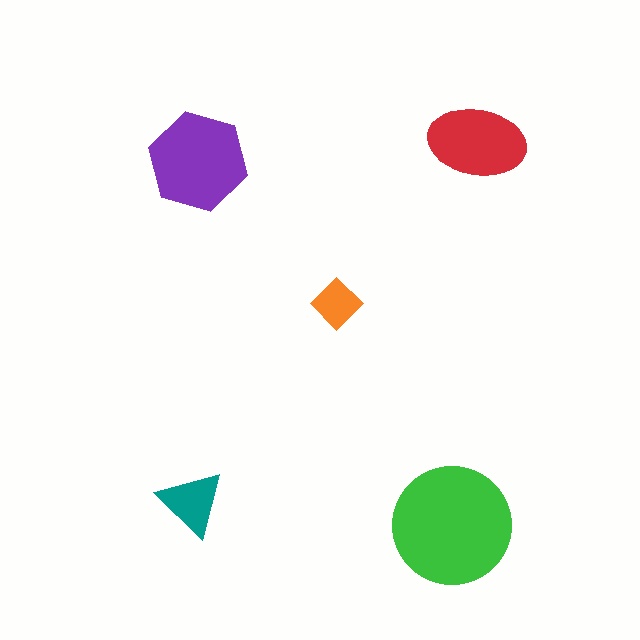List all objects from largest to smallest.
The green circle, the purple hexagon, the red ellipse, the teal triangle, the orange diamond.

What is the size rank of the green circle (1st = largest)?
1st.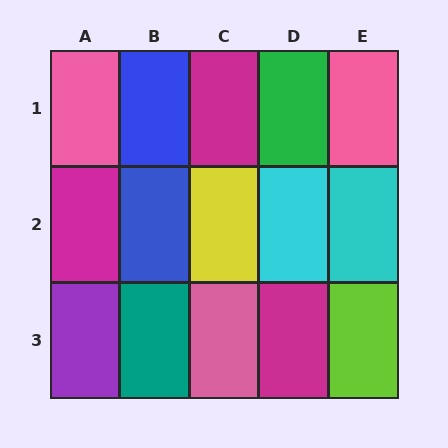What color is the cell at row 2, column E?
Cyan.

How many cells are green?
1 cell is green.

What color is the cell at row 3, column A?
Purple.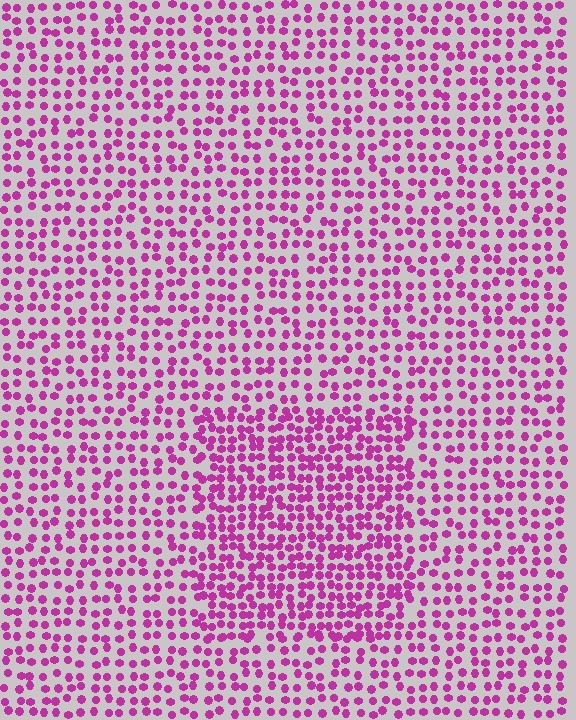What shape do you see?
I see a rectangle.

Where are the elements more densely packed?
The elements are more densely packed inside the rectangle boundary.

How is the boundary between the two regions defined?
The boundary is defined by a change in element density (approximately 1.6x ratio). All elements are the same color, size, and shape.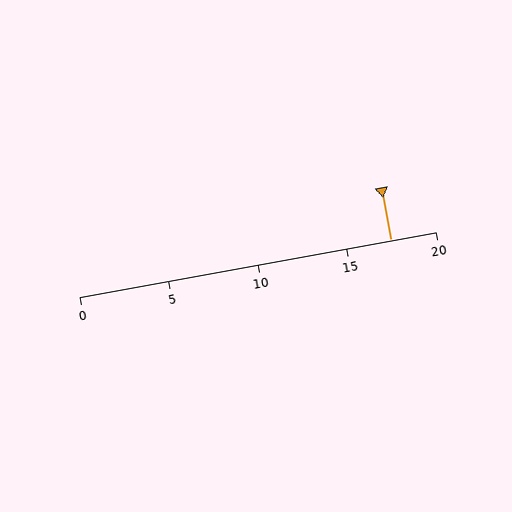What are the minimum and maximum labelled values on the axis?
The axis runs from 0 to 20.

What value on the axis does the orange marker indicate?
The marker indicates approximately 17.5.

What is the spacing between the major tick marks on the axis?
The major ticks are spaced 5 apart.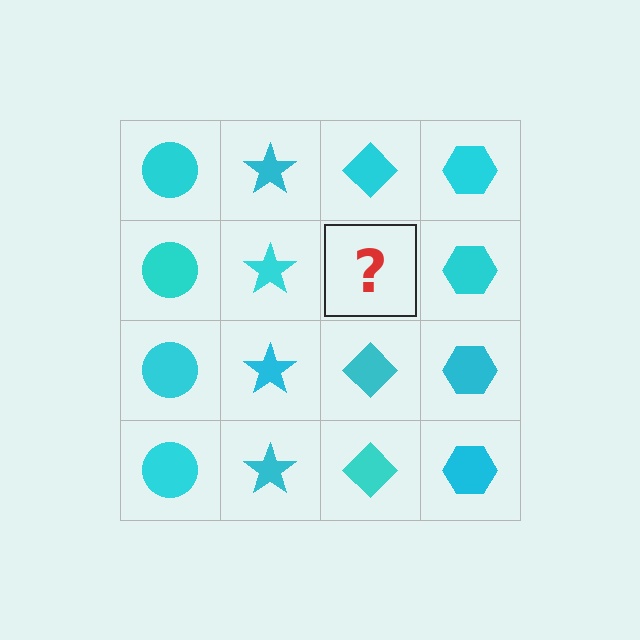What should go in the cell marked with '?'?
The missing cell should contain a cyan diamond.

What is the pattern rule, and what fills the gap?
The rule is that each column has a consistent shape. The gap should be filled with a cyan diamond.